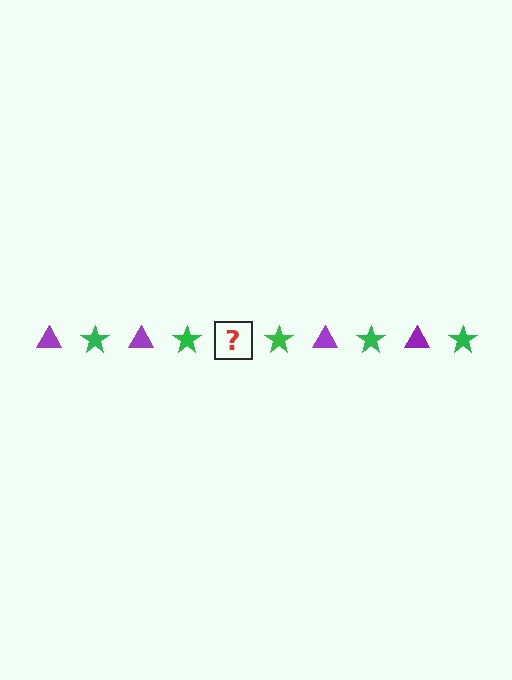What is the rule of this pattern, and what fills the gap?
The rule is that the pattern alternates between purple triangle and green star. The gap should be filled with a purple triangle.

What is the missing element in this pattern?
The missing element is a purple triangle.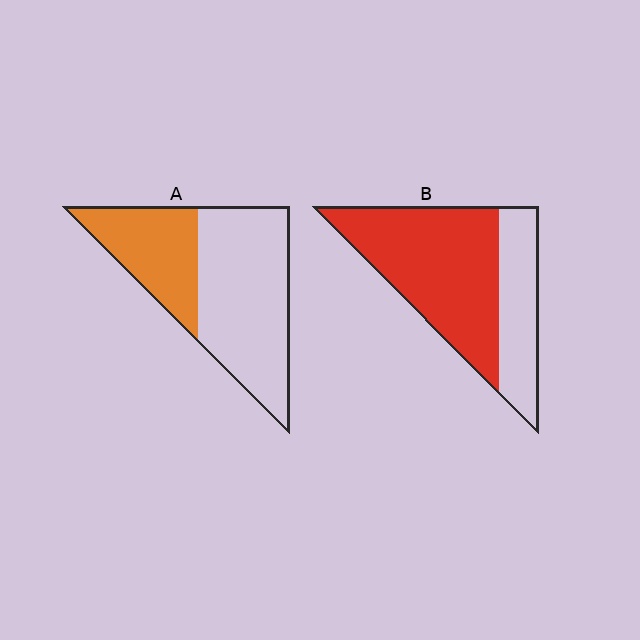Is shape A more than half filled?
No.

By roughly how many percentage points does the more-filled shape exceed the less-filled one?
By roughly 30 percentage points (B over A).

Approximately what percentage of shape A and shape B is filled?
A is approximately 35% and B is approximately 70%.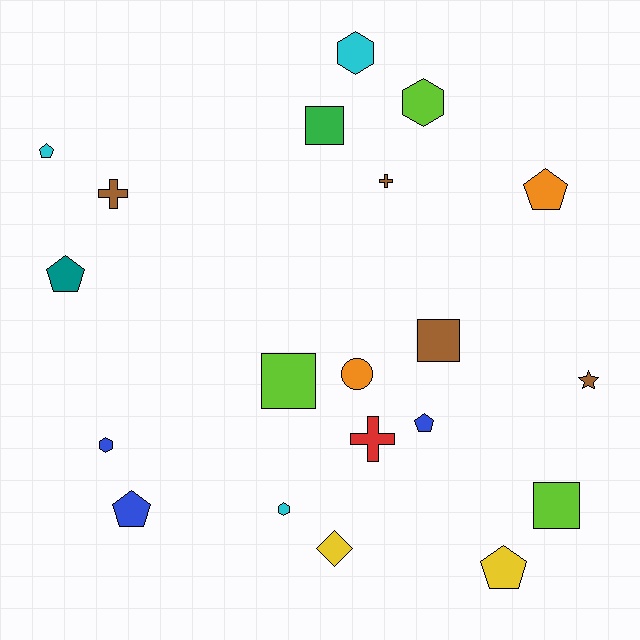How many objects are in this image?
There are 20 objects.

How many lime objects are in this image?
There are 3 lime objects.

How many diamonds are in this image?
There is 1 diamond.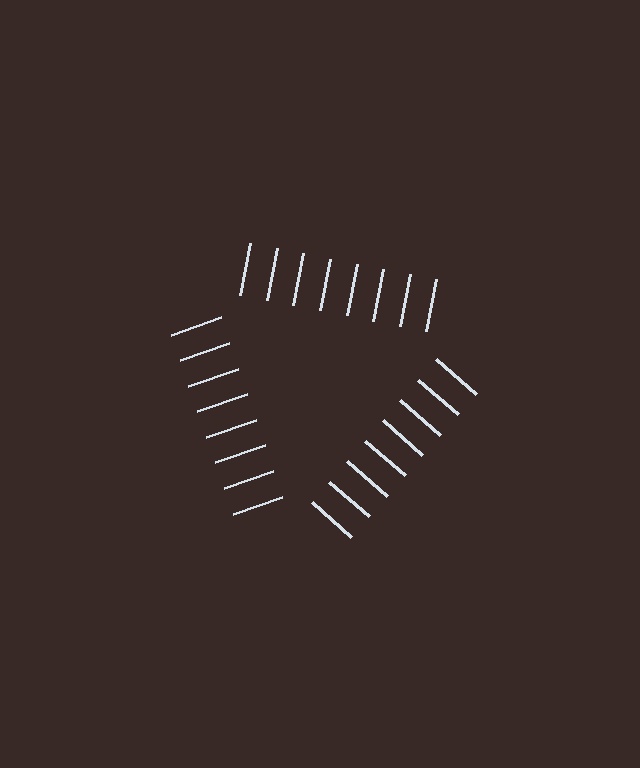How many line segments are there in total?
24 — 8 along each of the 3 edges.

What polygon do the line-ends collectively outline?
An illusory triangle — the line segments terminate on its edges but no continuous stroke is drawn.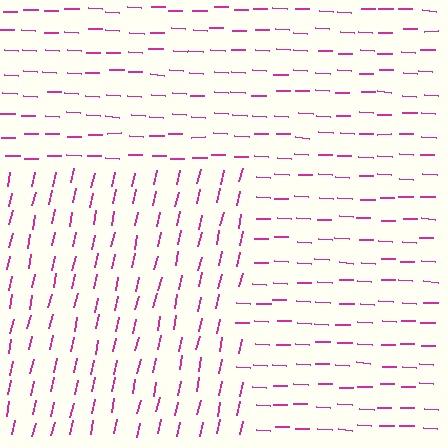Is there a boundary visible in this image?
Yes, there is a texture boundary formed by a change in line orientation.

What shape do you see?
I see a rectangle.